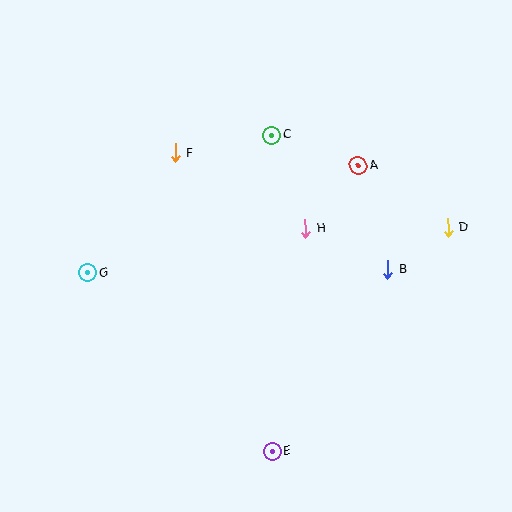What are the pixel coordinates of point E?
Point E is at (272, 451).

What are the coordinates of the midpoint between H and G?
The midpoint between H and G is at (197, 251).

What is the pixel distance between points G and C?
The distance between G and C is 229 pixels.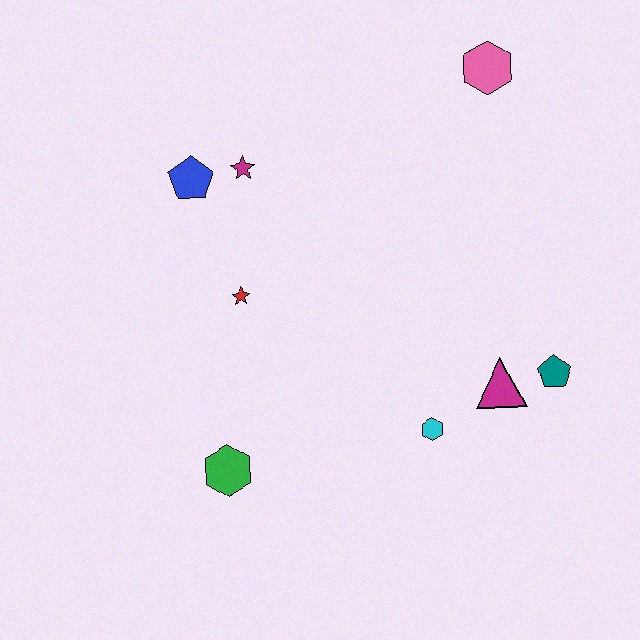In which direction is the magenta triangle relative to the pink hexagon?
The magenta triangle is below the pink hexagon.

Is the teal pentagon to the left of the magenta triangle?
No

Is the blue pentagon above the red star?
Yes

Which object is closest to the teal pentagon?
The magenta triangle is closest to the teal pentagon.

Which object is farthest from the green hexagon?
The pink hexagon is farthest from the green hexagon.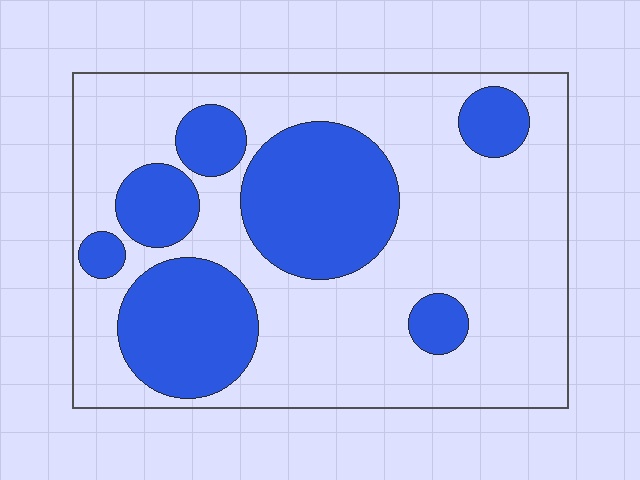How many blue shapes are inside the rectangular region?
7.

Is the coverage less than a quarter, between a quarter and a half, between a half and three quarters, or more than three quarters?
Between a quarter and a half.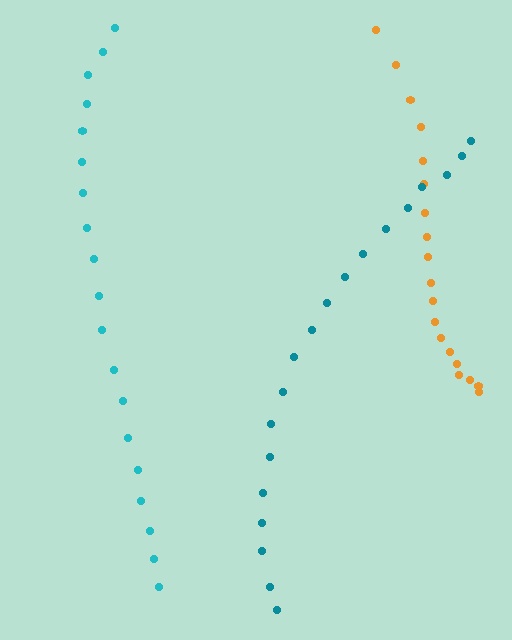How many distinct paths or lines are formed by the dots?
There are 3 distinct paths.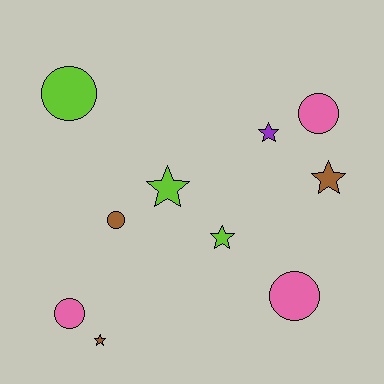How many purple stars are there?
There is 1 purple star.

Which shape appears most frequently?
Star, with 5 objects.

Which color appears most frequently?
Pink, with 3 objects.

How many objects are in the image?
There are 10 objects.